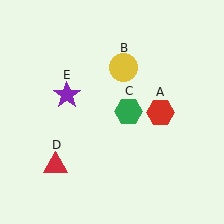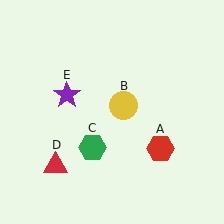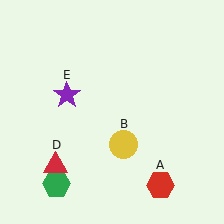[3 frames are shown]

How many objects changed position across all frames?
3 objects changed position: red hexagon (object A), yellow circle (object B), green hexagon (object C).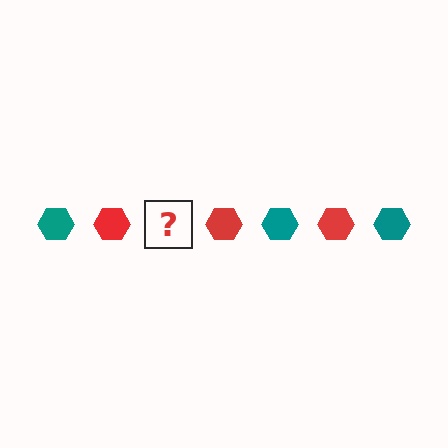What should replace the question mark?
The question mark should be replaced with a teal hexagon.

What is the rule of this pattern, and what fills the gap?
The rule is that the pattern cycles through teal, red hexagons. The gap should be filled with a teal hexagon.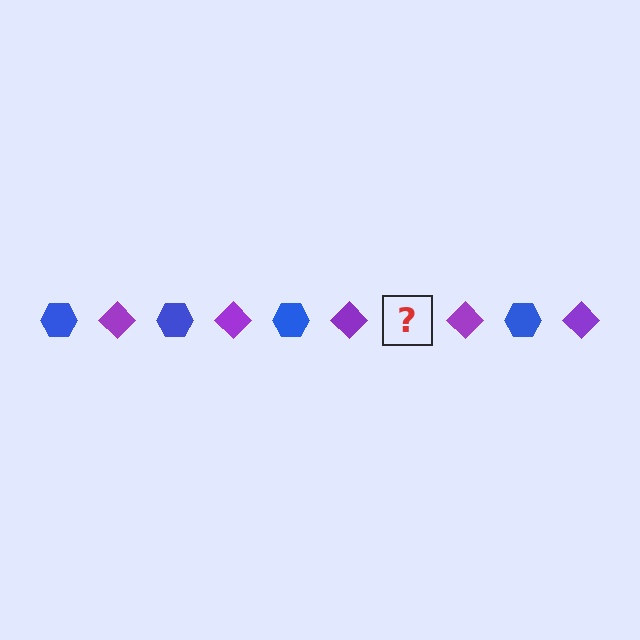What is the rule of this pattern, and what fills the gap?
The rule is that the pattern alternates between blue hexagon and purple diamond. The gap should be filled with a blue hexagon.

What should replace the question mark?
The question mark should be replaced with a blue hexagon.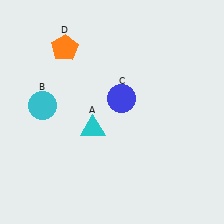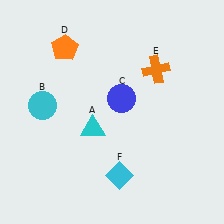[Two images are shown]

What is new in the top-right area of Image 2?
An orange cross (E) was added in the top-right area of Image 2.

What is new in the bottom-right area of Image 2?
A cyan diamond (F) was added in the bottom-right area of Image 2.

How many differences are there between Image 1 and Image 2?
There are 2 differences between the two images.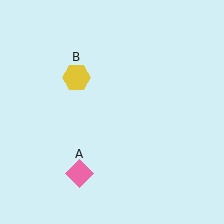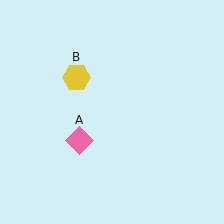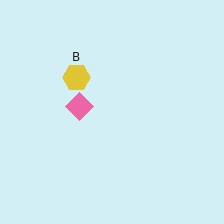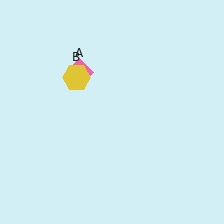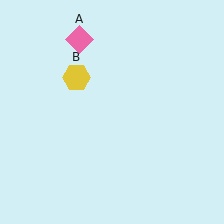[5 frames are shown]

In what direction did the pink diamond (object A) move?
The pink diamond (object A) moved up.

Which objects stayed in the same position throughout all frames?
Yellow hexagon (object B) remained stationary.